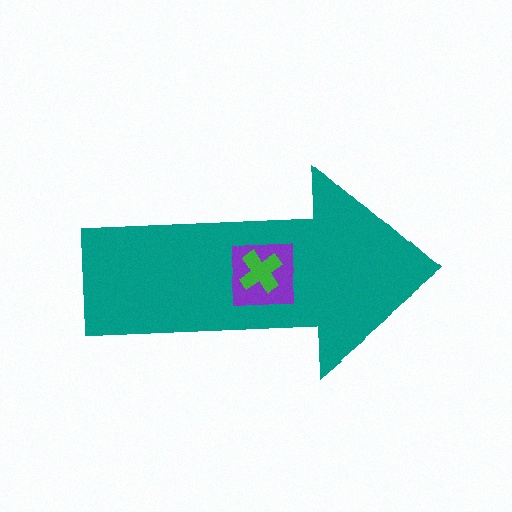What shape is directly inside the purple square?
The green cross.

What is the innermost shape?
The green cross.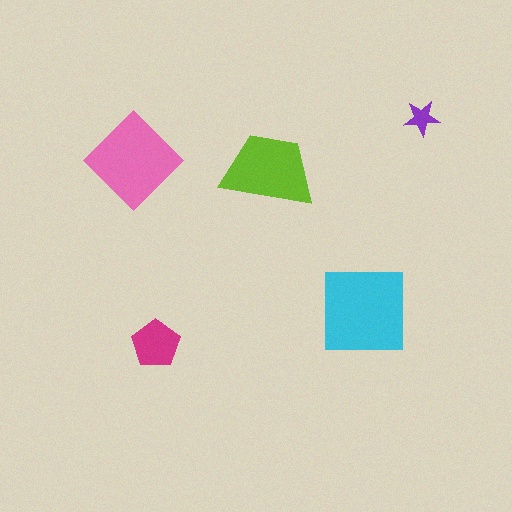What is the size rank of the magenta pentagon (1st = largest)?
4th.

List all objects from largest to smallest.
The cyan square, the pink diamond, the lime trapezoid, the magenta pentagon, the purple star.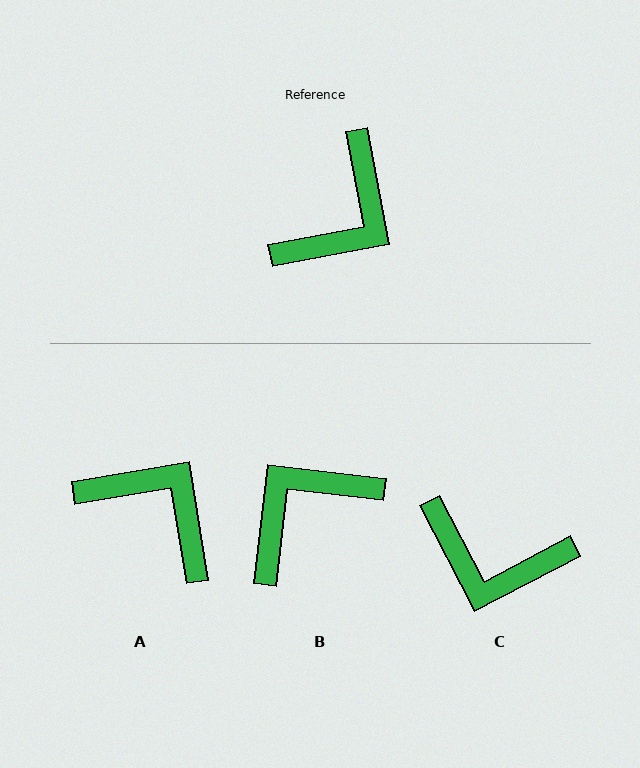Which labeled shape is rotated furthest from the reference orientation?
B, about 163 degrees away.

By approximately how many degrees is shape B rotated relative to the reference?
Approximately 163 degrees counter-clockwise.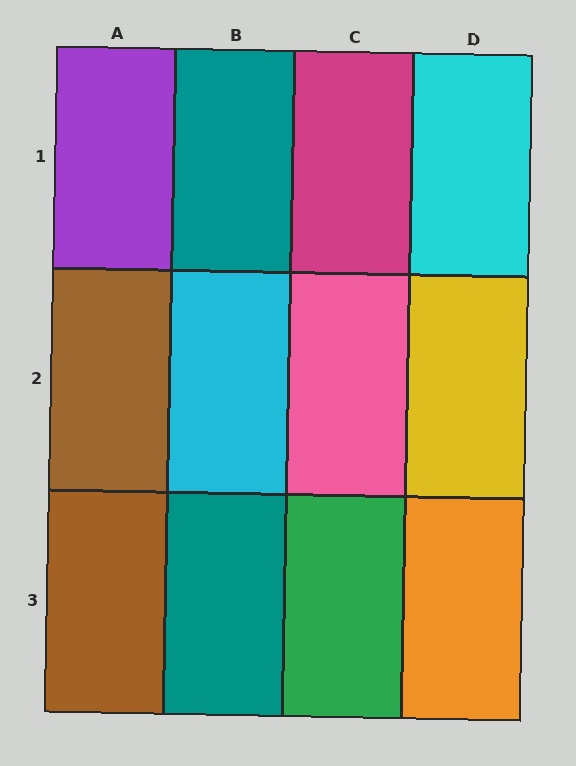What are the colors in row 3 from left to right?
Brown, teal, green, orange.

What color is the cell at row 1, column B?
Teal.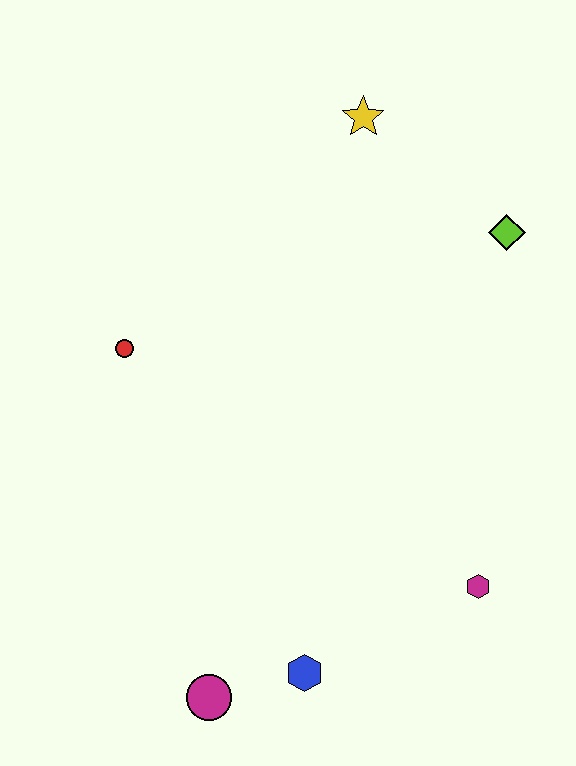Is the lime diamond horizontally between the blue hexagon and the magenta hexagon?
No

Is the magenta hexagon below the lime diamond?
Yes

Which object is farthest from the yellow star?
The magenta circle is farthest from the yellow star.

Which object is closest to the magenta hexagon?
The blue hexagon is closest to the magenta hexagon.